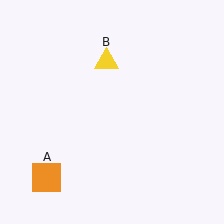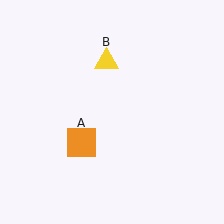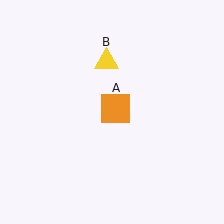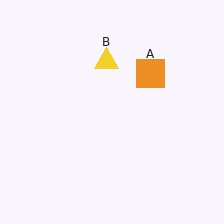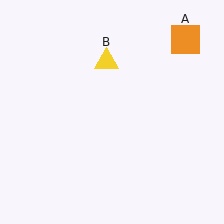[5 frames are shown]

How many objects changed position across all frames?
1 object changed position: orange square (object A).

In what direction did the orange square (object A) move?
The orange square (object A) moved up and to the right.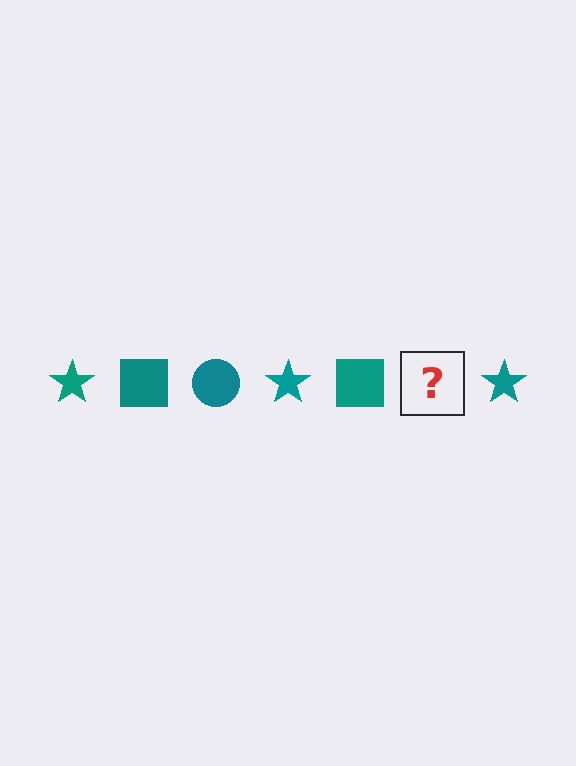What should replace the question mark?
The question mark should be replaced with a teal circle.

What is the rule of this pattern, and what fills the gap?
The rule is that the pattern cycles through star, square, circle shapes in teal. The gap should be filled with a teal circle.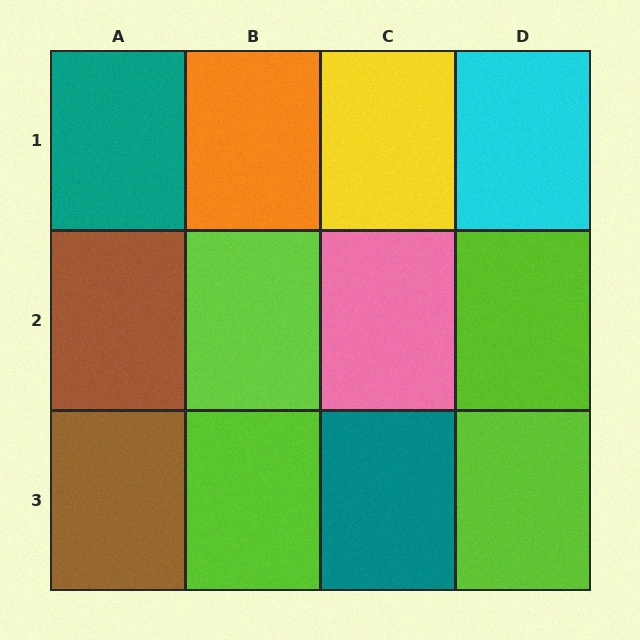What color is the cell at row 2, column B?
Lime.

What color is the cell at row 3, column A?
Brown.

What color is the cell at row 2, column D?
Lime.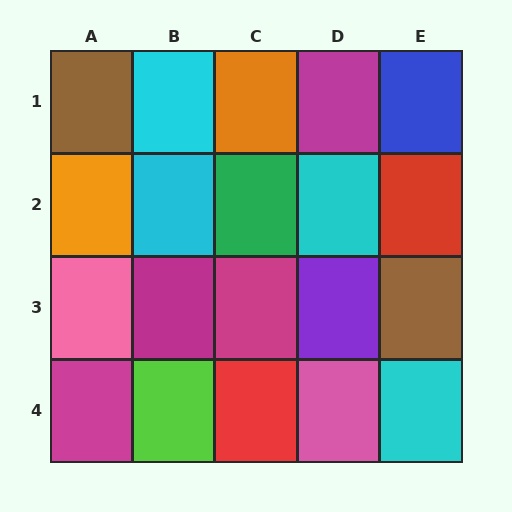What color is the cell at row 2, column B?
Cyan.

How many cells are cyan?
4 cells are cyan.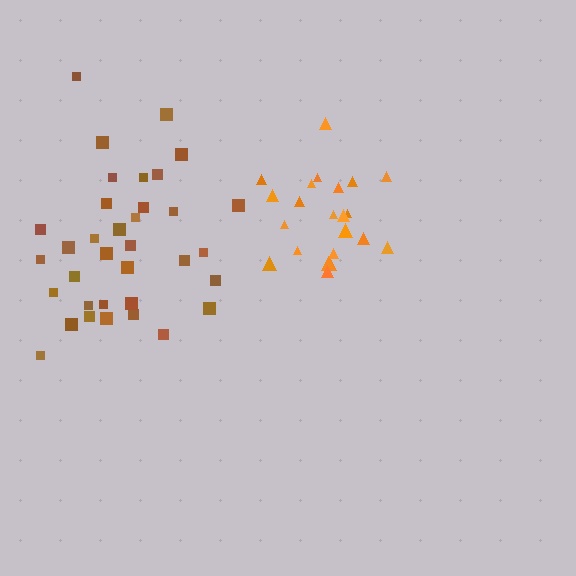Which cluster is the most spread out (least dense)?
Brown.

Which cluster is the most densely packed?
Orange.